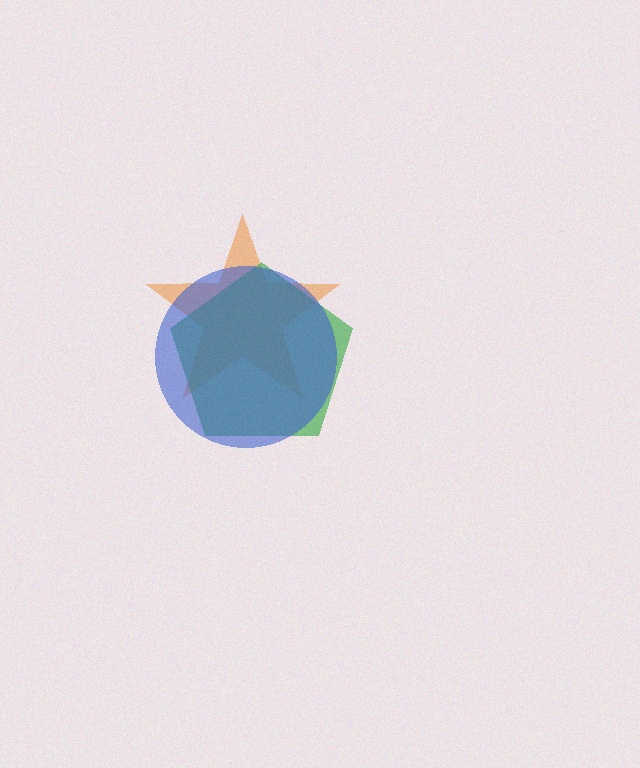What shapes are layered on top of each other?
The layered shapes are: an orange star, a green pentagon, a blue circle.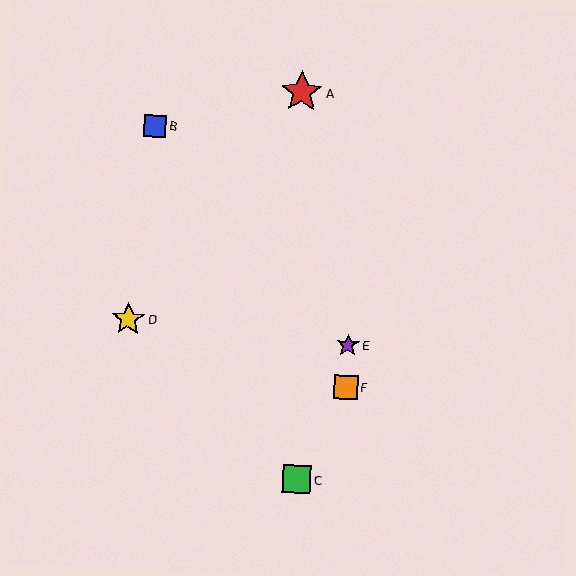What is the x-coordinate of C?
Object C is at x≈297.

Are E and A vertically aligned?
No, E is at x≈348 and A is at x≈302.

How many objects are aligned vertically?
2 objects (E, F) are aligned vertically.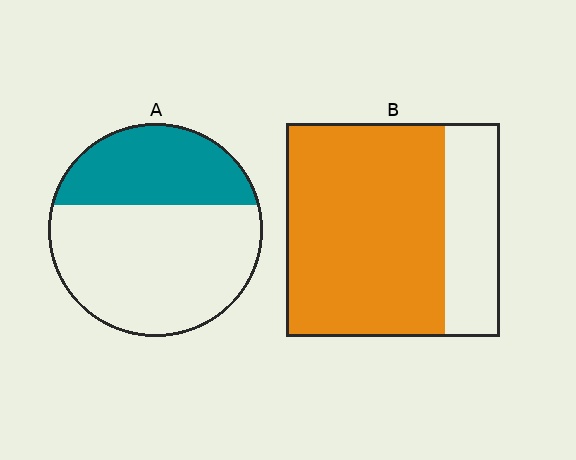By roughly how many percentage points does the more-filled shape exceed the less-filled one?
By roughly 40 percentage points (B over A).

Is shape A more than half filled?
No.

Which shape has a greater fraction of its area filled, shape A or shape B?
Shape B.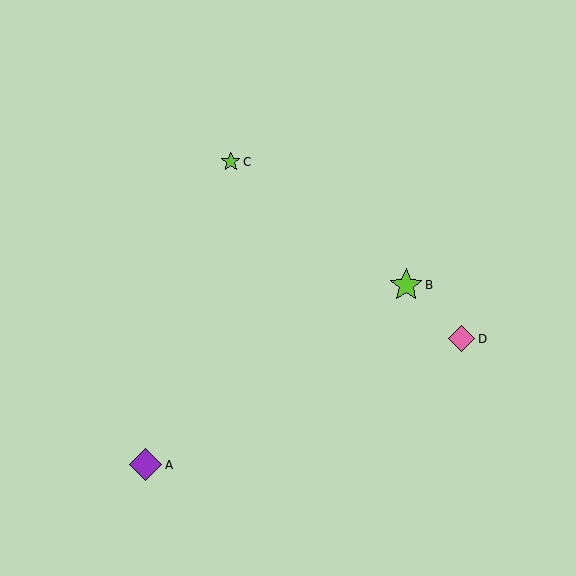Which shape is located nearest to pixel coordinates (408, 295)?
The lime star (labeled B) at (406, 285) is nearest to that location.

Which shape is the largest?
The lime star (labeled B) is the largest.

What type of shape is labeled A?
Shape A is a purple diamond.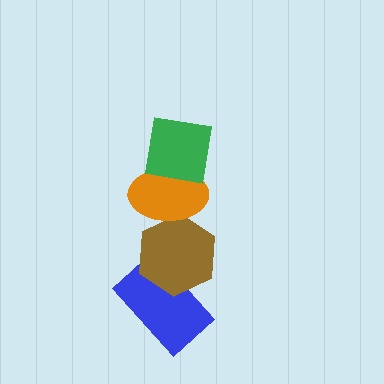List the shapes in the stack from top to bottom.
From top to bottom: the green square, the orange ellipse, the brown hexagon, the blue rectangle.